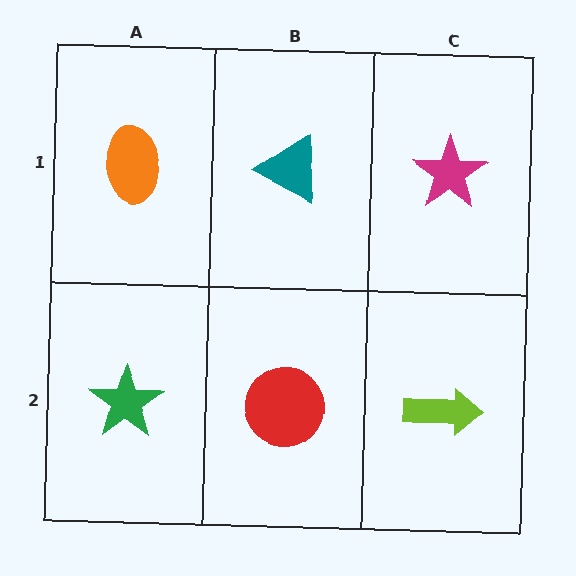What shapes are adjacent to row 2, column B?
A teal triangle (row 1, column B), a green star (row 2, column A), a lime arrow (row 2, column C).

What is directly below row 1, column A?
A green star.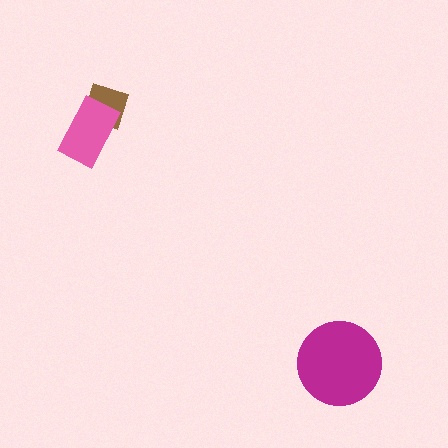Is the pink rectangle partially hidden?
No, no other shape covers it.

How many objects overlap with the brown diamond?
1 object overlaps with the brown diamond.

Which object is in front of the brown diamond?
The pink rectangle is in front of the brown diamond.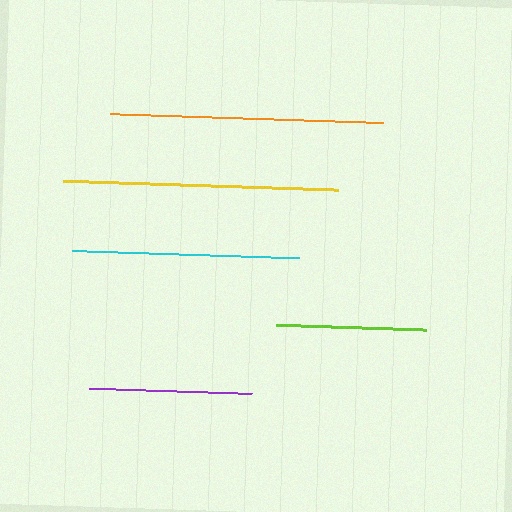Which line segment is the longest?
The yellow line is the longest at approximately 275 pixels.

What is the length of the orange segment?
The orange segment is approximately 274 pixels long.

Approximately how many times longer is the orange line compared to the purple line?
The orange line is approximately 1.7 times the length of the purple line.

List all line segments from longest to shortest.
From longest to shortest: yellow, orange, cyan, purple, lime.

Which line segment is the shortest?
The lime line is the shortest at approximately 150 pixels.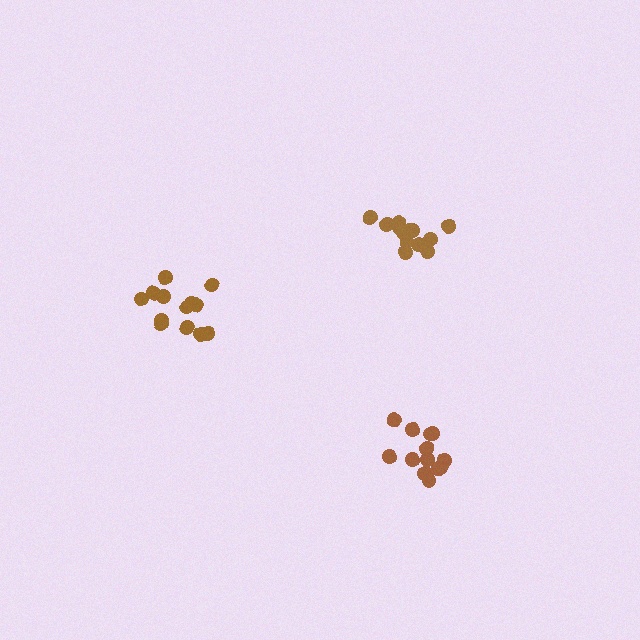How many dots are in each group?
Group 1: 13 dots, Group 2: 14 dots, Group 3: 14 dots (41 total).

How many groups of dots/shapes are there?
There are 3 groups.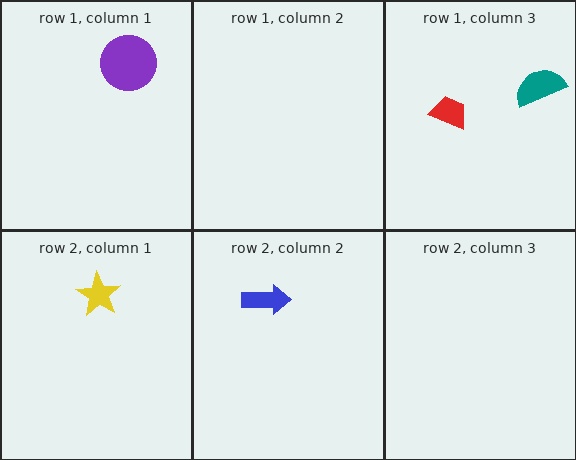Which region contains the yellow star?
The row 2, column 1 region.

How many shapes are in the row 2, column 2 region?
1.